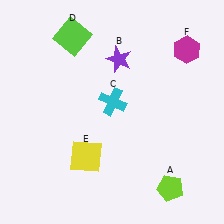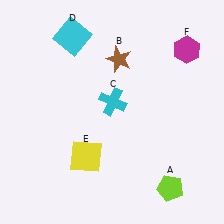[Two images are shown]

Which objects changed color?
B changed from purple to brown. D changed from lime to cyan.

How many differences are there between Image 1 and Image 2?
There are 2 differences between the two images.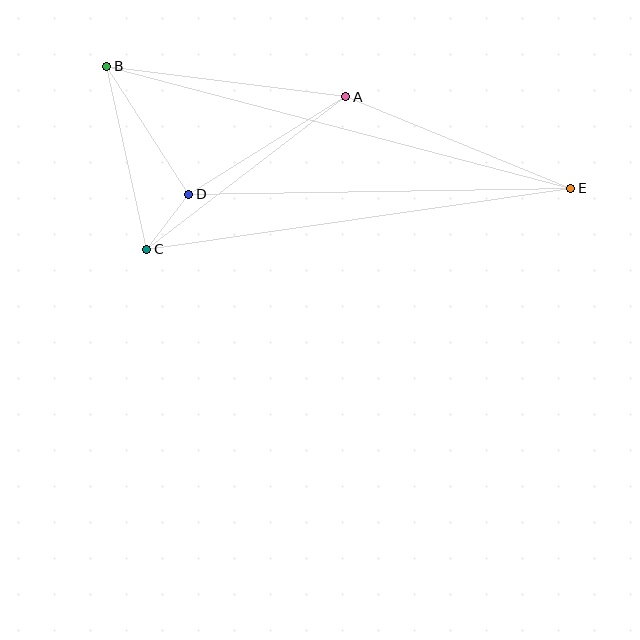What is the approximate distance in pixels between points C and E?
The distance between C and E is approximately 428 pixels.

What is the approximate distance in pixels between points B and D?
The distance between B and D is approximately 152 pixels.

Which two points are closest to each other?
Points C and D are closest to each other.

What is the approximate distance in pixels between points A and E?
The distance between A and E is approximately 243 pixels.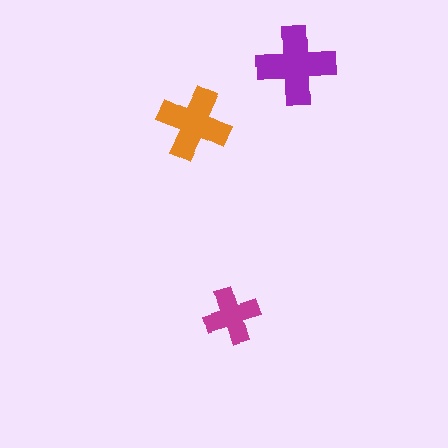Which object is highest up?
The purple cross is topmost.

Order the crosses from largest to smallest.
the purple one, the orange one, the magenta one.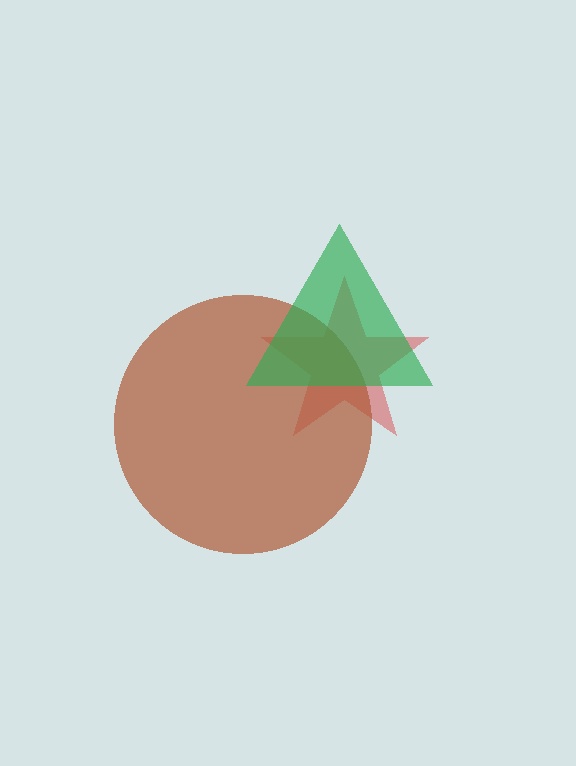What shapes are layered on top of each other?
The layered shapes are: a red star, a brown circle, a green triangle.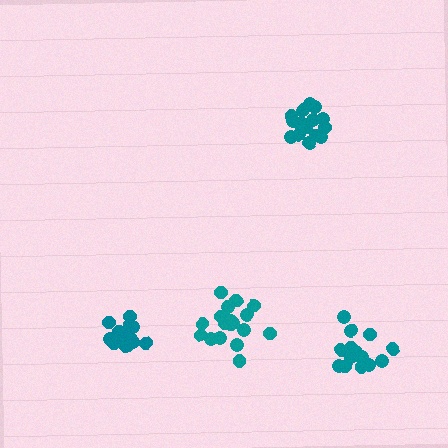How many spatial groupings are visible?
There are 4 spatial groupings.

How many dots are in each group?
Group 1: 19 dots, Group 2: 15 dots, Group 3: 15 dots, Group 4: 17 dots (66 total).